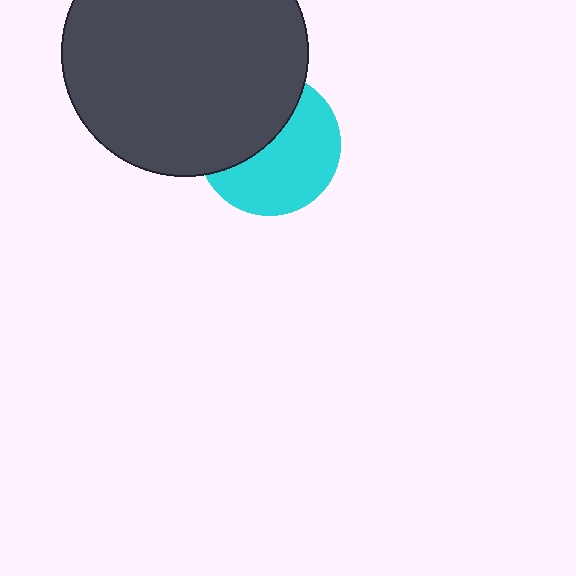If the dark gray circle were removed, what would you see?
You would see the complete cyan circle.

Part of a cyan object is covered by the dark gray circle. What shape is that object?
It is a circle.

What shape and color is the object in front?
The object in front is a dark gray circle.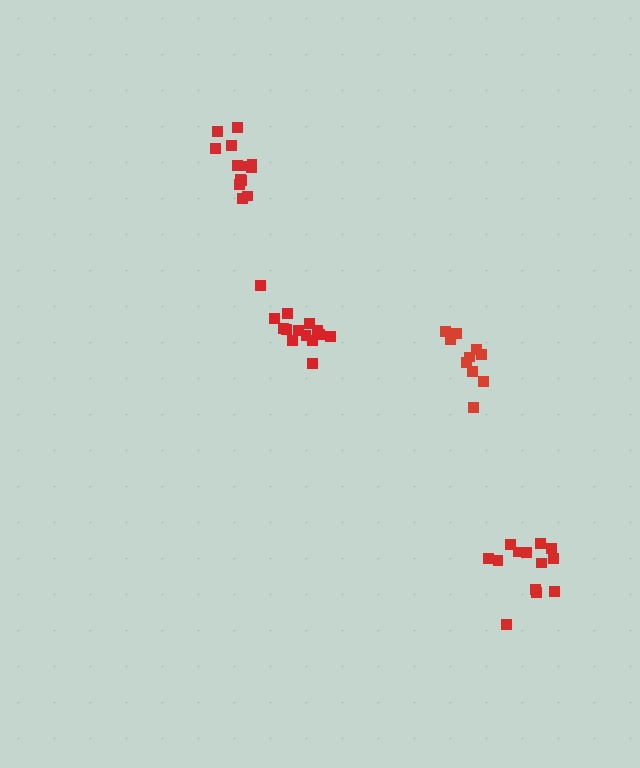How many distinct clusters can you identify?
There are 4 distinct clusters.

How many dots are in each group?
Group 1: 14 dots, Group 2: 13 dots, Group 3: 10 dots, Group 4: 13 dots (50 total).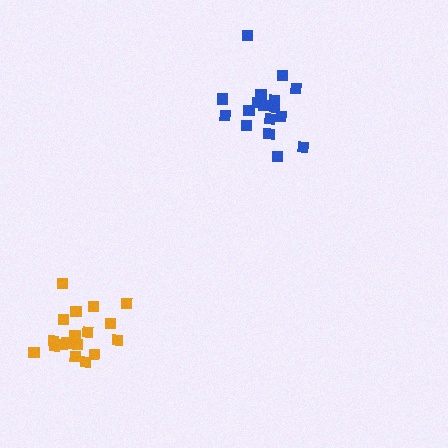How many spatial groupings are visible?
There are 2 spatial groupings.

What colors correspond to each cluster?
The clusters are colored: blue, orange.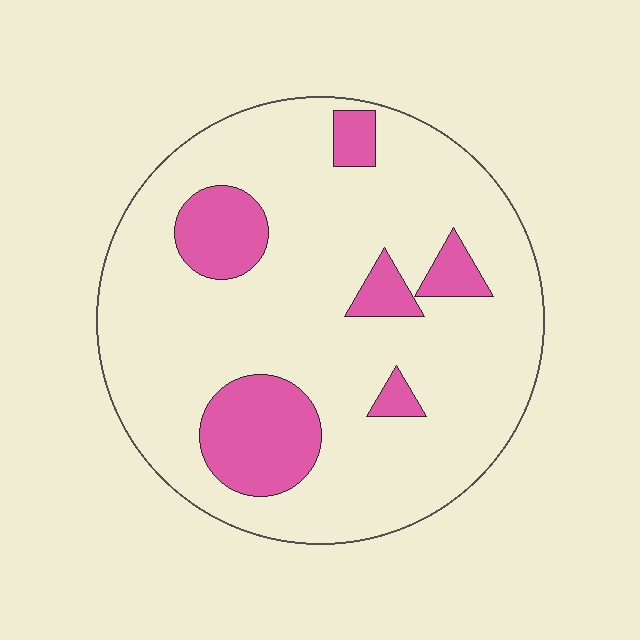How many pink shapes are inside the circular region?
6.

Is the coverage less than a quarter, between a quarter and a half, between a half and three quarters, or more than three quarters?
Less than a quarter.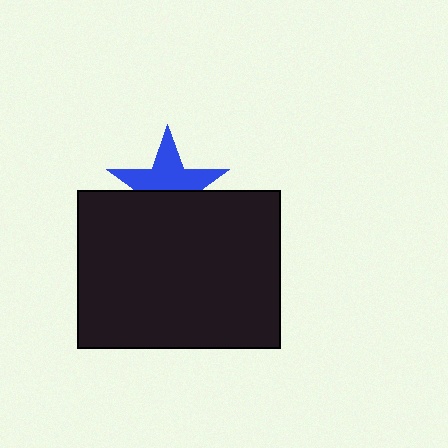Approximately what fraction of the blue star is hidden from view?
Roughly 46% of the blue star is hidden behind the black rectangle.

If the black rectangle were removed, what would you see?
You would see the complete blue star.